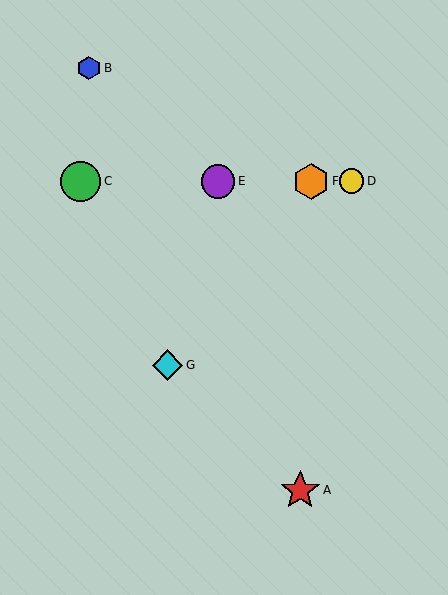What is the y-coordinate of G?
Object G is at y≈365.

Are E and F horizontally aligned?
Yes, both are at y≈181.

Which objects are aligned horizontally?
Objects C, D, E, F are aligned horizontally.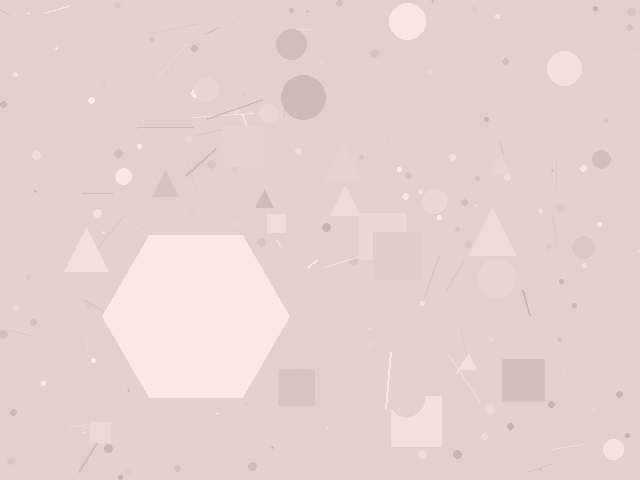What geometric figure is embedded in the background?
A hexagon is embedded in the background.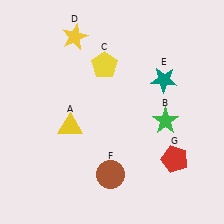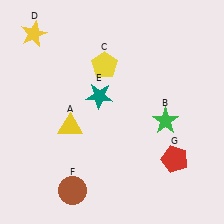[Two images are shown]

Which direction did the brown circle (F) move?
The brown circle (F) moved left.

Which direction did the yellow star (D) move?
The yellow star (D) moved left.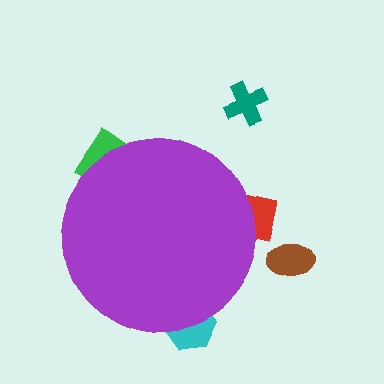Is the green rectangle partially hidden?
Yes, the green rectangle is partially hidden behind the purple circle.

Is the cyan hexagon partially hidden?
Yes, the cyan hexagon is partially hidden behind the purple circle.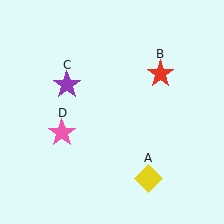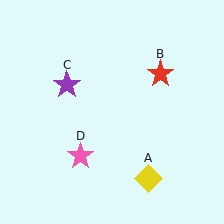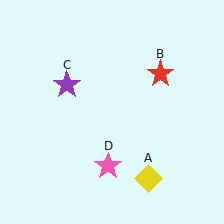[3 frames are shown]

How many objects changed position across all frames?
1 object changed position: pink star (object D).